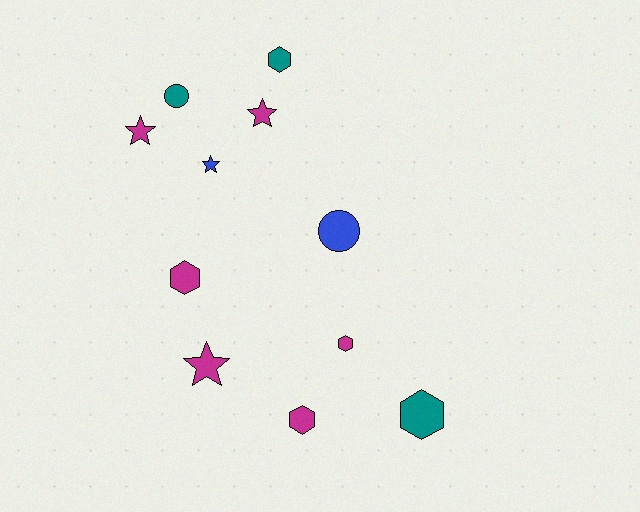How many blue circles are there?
There is 1 blue circle.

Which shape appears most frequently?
Hexagon, with 5 objects.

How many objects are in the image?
There are 11 objects.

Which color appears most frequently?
Magenta, with 6 objects.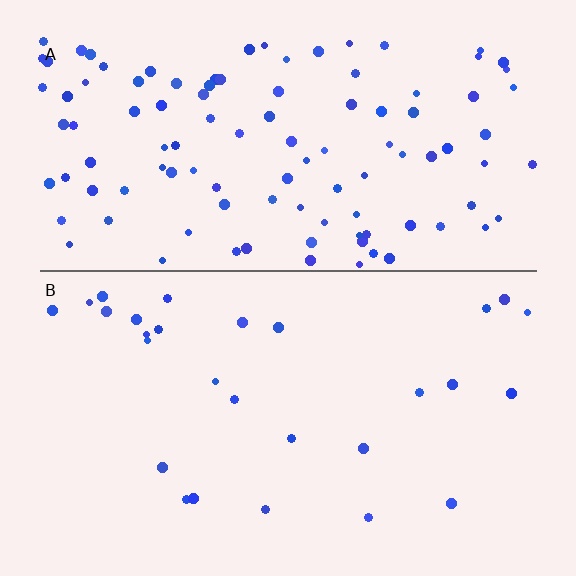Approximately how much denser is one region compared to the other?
Approximately 3.8× — region A over region B.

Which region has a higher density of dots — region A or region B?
A (the top).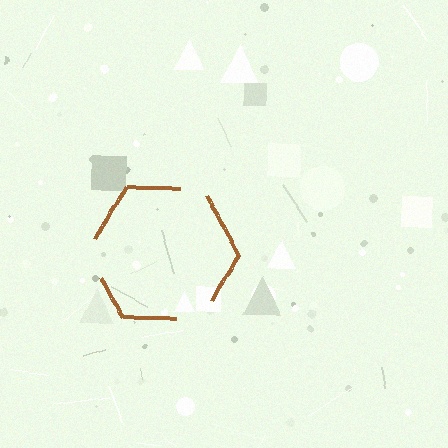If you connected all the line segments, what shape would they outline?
They would outline a hexagon.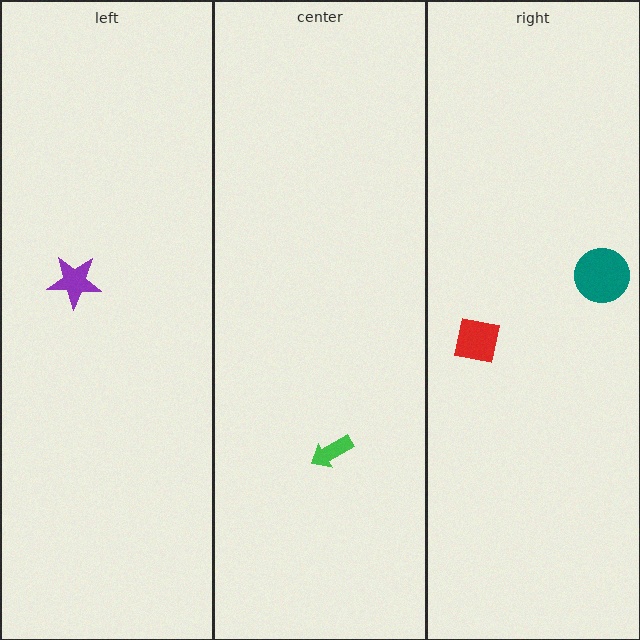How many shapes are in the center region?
1.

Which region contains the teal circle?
The right region.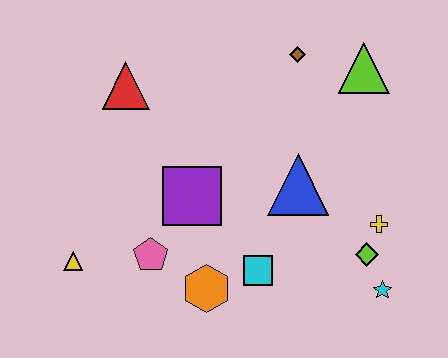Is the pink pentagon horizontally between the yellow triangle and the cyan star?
Yes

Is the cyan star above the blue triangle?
No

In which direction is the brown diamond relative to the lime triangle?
The brown diamond is to the left of the lime triangle.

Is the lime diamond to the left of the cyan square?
No